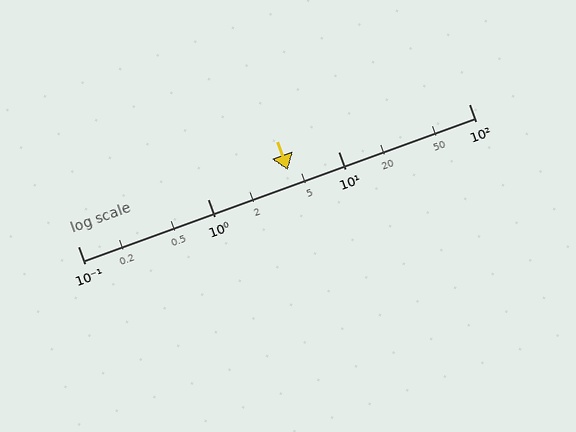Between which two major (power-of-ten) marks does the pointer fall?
The pointer is between 1 and 10.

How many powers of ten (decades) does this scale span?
The scale spans 3 decades, from 0.1 to 100.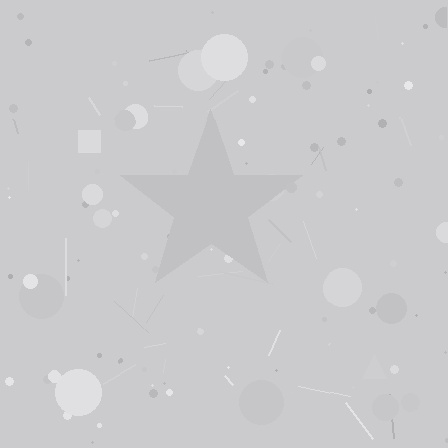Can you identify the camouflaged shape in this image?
The camouflaged shape is a star.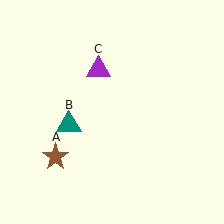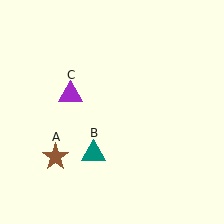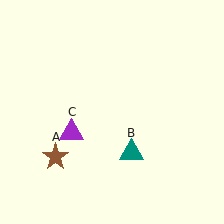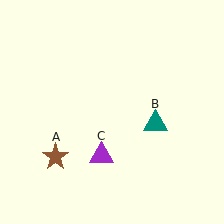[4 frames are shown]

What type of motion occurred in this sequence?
The teal triangle (object B), purple triangle (object C) rotated counterclockwise around the center of the scene.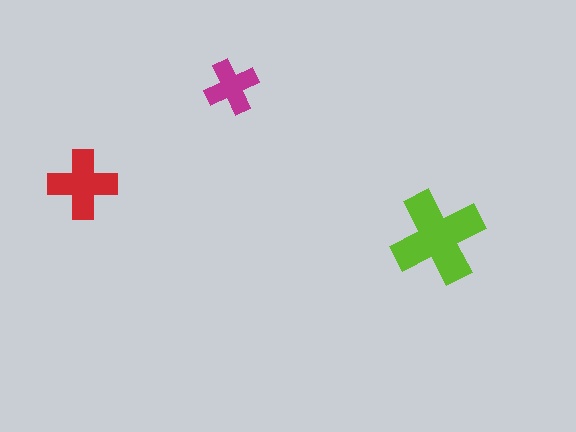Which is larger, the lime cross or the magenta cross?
The lime one.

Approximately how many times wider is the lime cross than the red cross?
About 1.5 times wider.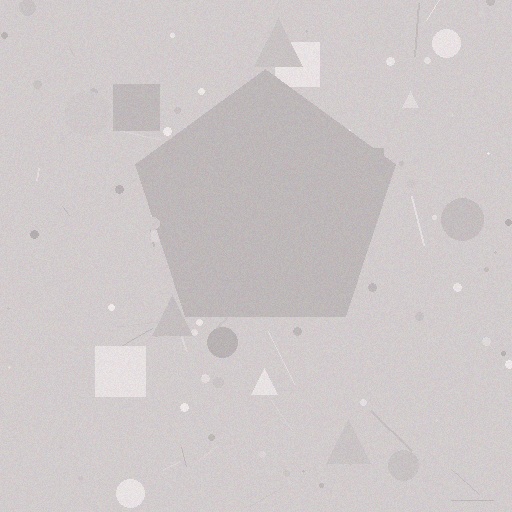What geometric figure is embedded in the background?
A pentagon is embedded in the background.